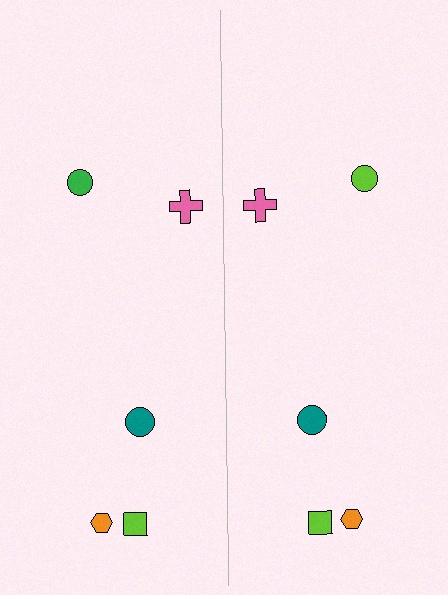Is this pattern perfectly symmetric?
No, the pattern is not perfectly symmetric. The lime circle on the right side breaks the symmetry — its mirror counterpart is green.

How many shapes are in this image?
There are 10 shapes in this image.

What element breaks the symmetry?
The lime circle on the right side breaks the symmetry — its mirror counterpart is green.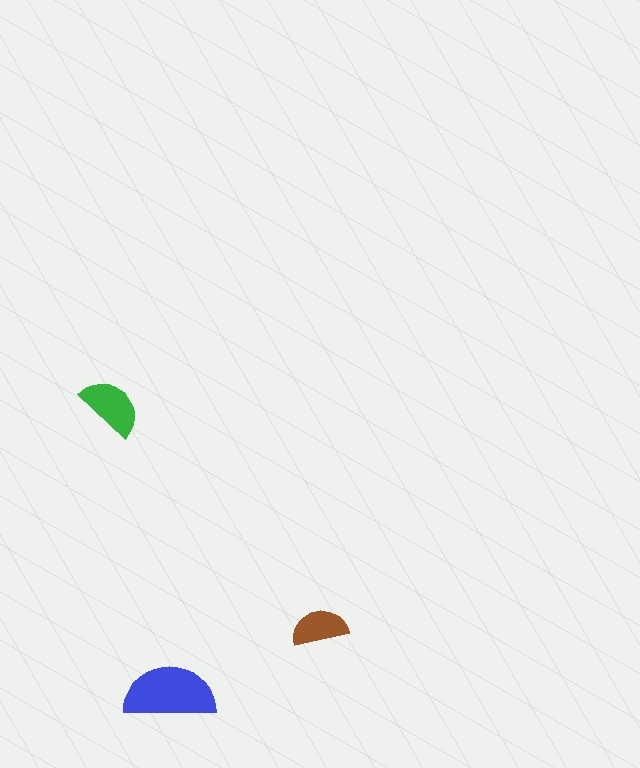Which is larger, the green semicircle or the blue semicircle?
The blue one.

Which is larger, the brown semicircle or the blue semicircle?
The blue one.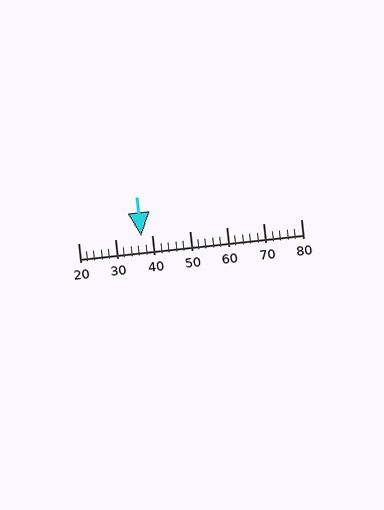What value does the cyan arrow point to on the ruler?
The cyan arrow points to approximately 37.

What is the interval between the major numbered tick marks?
The major tick marks are spaced 10 units apart.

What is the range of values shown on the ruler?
The ruler shows values from 20 to 80.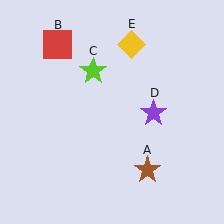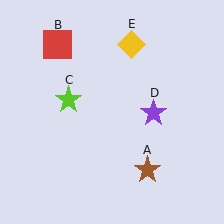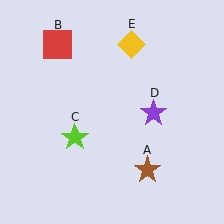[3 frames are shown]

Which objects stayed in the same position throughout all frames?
Brown star (object A) and red square (object B) and purple star (object D) and yellow diamond (object E) remained stationary.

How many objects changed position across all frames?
1 object changed position: lime star (object C).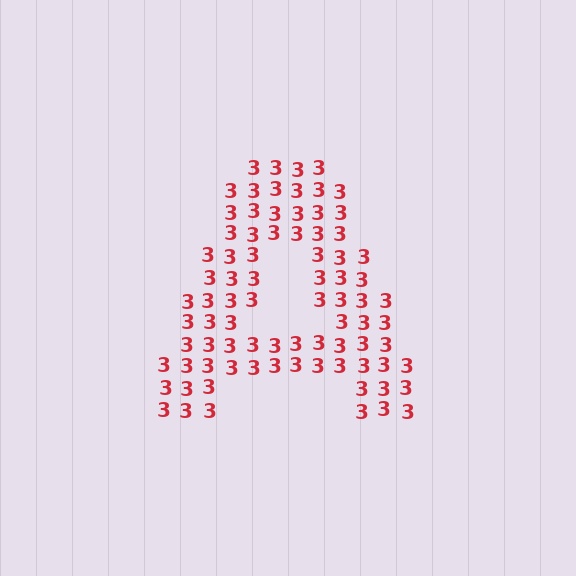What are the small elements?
The small elements are digit 3's.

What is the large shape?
The large shape is the letter A.